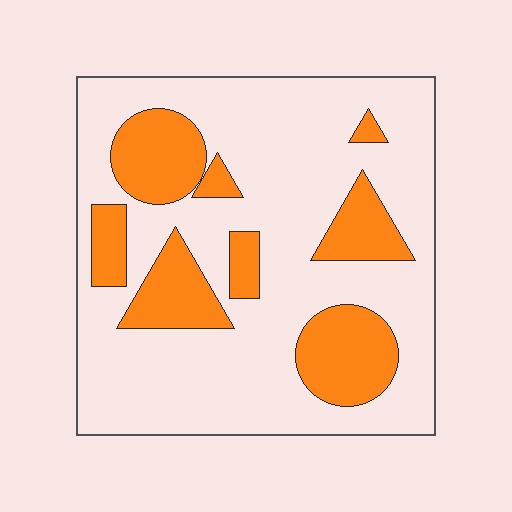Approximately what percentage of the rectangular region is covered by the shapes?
Approximately 25%.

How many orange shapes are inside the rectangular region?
8.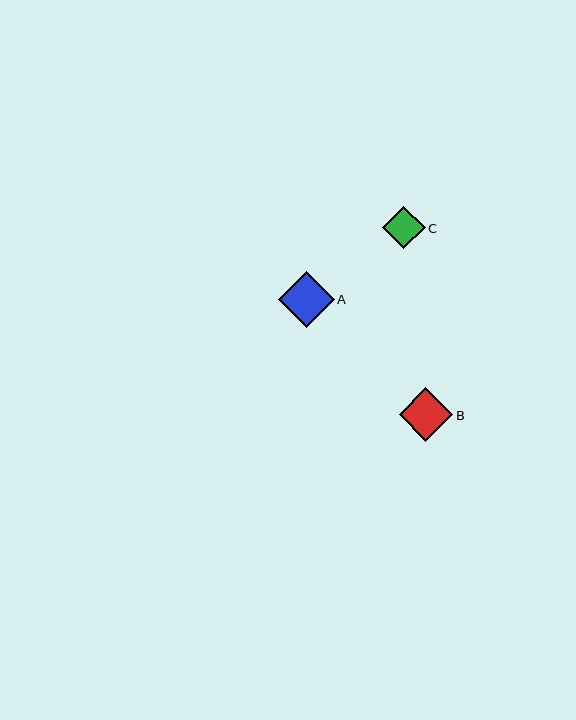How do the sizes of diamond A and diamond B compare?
Diamond A and diamond B are approximately the same size.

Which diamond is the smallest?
Diamond C is the smallest with a size of approximately 42 pixels.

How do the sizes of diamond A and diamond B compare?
Diamond A and diamond B are approximately the same size.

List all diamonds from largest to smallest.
From largest to smallest: A, B, C.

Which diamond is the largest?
Diamond A is the largest with a size of approximately 56 pixels.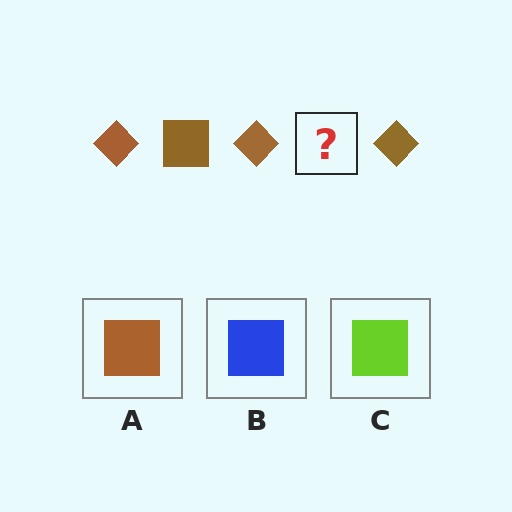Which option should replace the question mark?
Option A.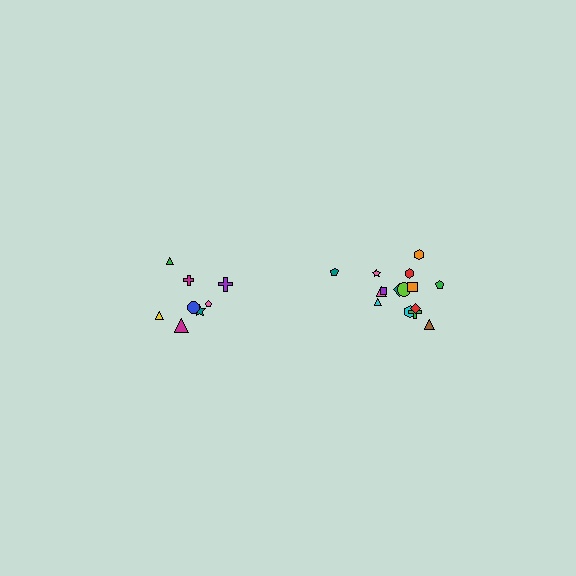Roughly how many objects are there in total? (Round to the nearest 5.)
Roughly 25 objects in total.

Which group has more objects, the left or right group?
The right group.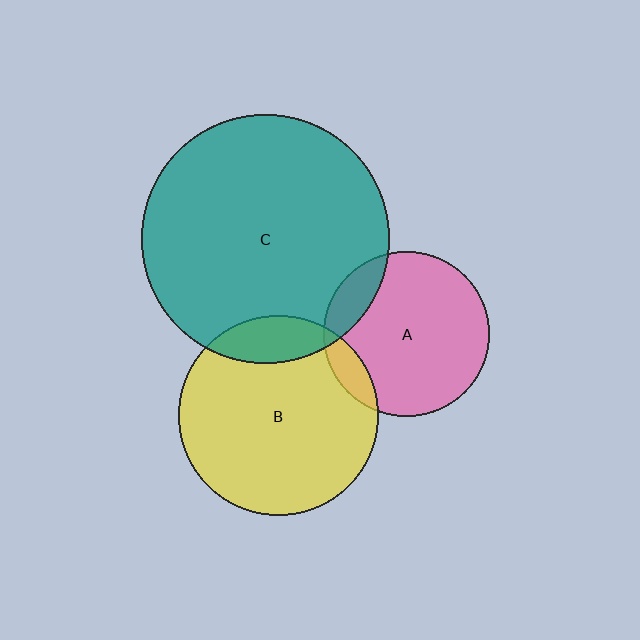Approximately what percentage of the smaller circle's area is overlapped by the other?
Approximately 15%.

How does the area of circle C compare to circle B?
Approximately 1.5 times.